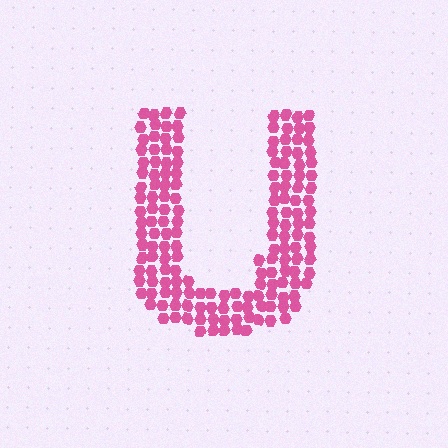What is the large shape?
The large shape is the letter U.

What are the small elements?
The small elements are hexagons.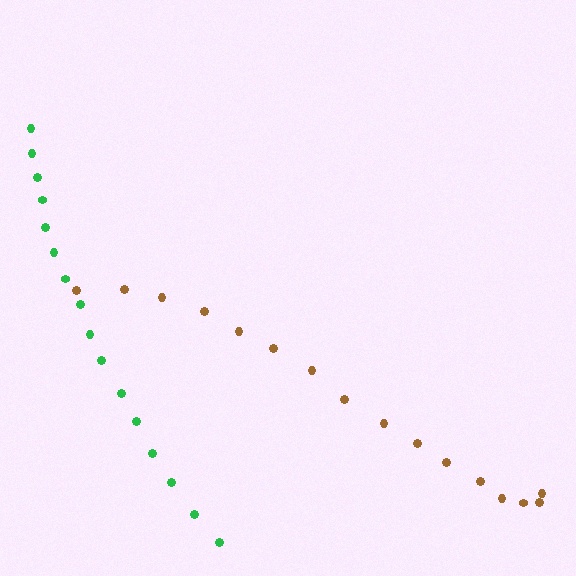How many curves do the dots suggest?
There are 2 distinct paths.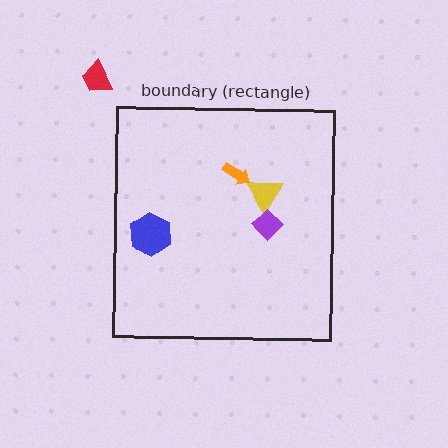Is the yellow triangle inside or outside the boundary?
Inside.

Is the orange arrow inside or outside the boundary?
Inside.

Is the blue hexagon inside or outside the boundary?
Inside.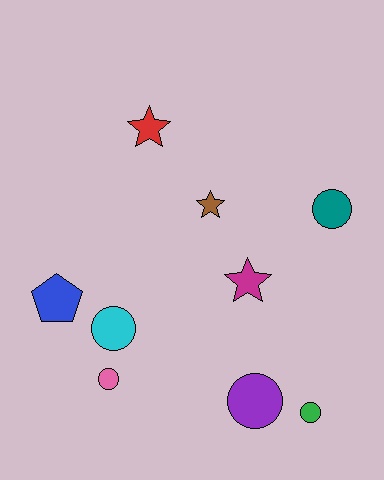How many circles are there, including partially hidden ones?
There are 5 circles.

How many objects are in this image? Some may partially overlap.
There are 9 objects.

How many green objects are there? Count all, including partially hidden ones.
There is 1 green object.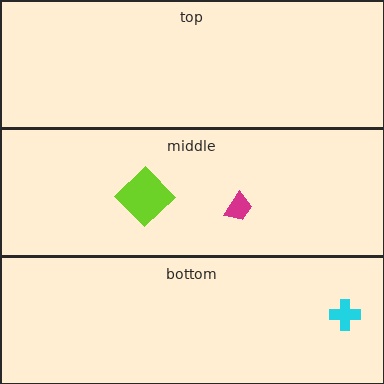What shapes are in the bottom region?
The cyan cross.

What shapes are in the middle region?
The magenta trapezoid, the lime diamond.